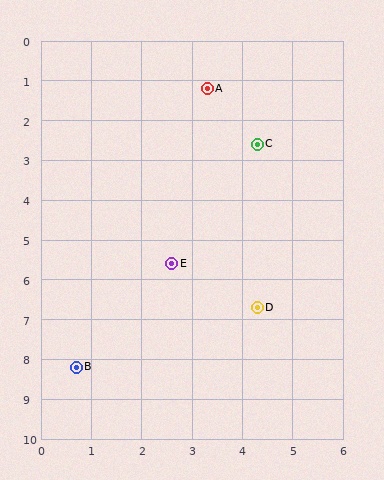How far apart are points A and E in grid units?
Points A and E are about 4.5 grid units apart.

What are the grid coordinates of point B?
Point B is at approximately (0.7, 8.2).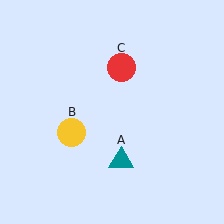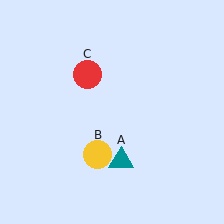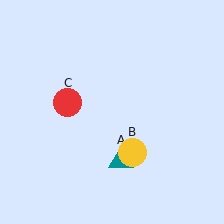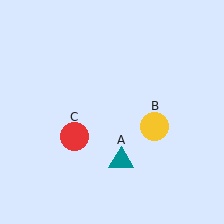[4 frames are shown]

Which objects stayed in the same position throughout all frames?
Teal triangle (object A) remained stationary.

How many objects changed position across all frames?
2 objects changed position: yellow circle (object B), red circle (object C).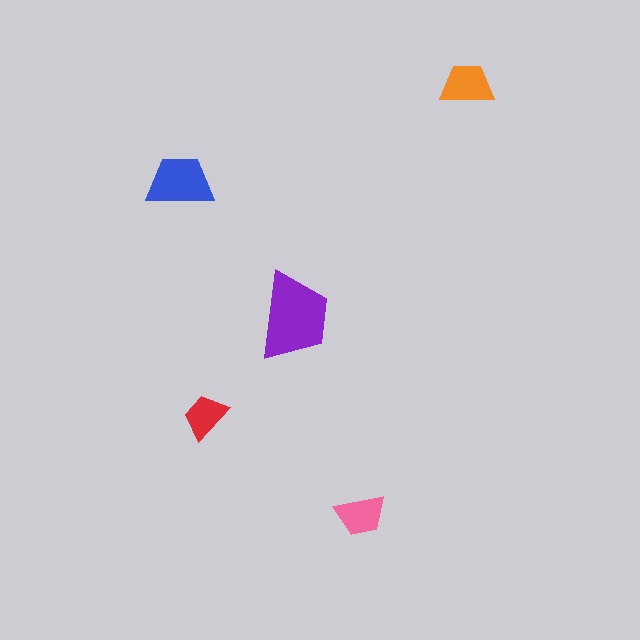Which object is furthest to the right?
The orange trapezoid is rightmost.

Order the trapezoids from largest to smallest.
the purple one, the blue one, the orange one, the pink one, the red one.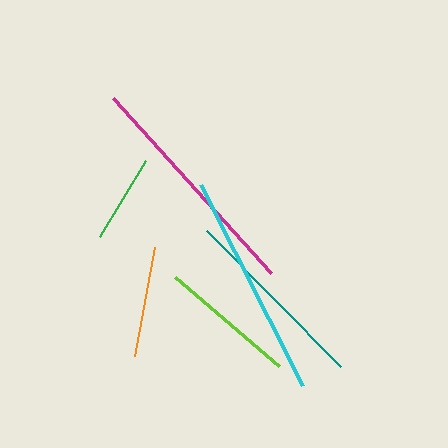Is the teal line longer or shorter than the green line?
The teal line is longer than the green line.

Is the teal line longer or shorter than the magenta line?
The magenta line is longer than the teal line.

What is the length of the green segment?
The green segment is approximately 89 pixels long.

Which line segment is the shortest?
The green line is the shortest at approximately 89 pixels.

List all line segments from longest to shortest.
From longest to shortest: magenta, cyan, teal, lime, orange, green.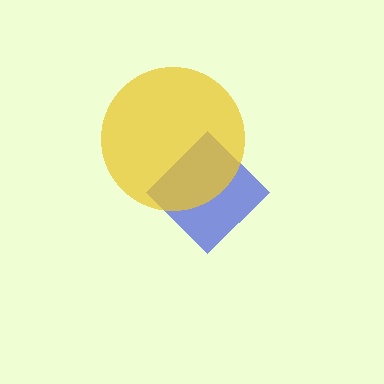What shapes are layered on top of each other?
The layered shapes are: a blue diamond, a yellow circle.